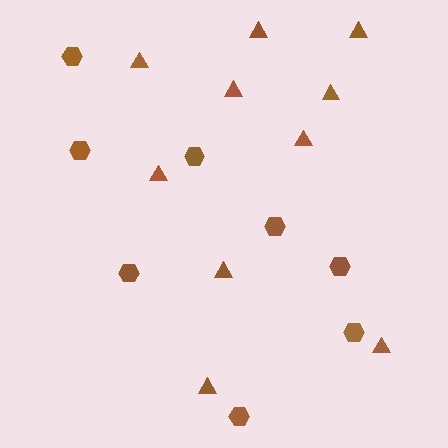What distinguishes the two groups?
There are 2 groups: one group of hexagons (8) and one group of triangles (10).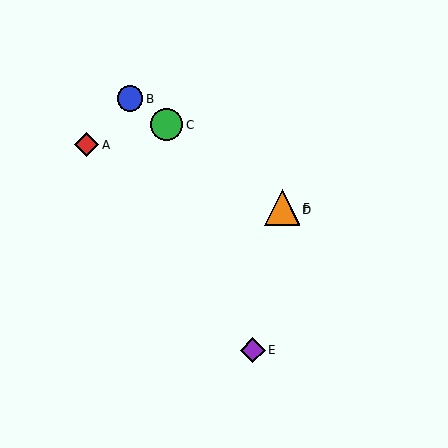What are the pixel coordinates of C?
Object C is at (167, 125).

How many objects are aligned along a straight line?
4 objects (B, C, D, F) are aligned along a straight line.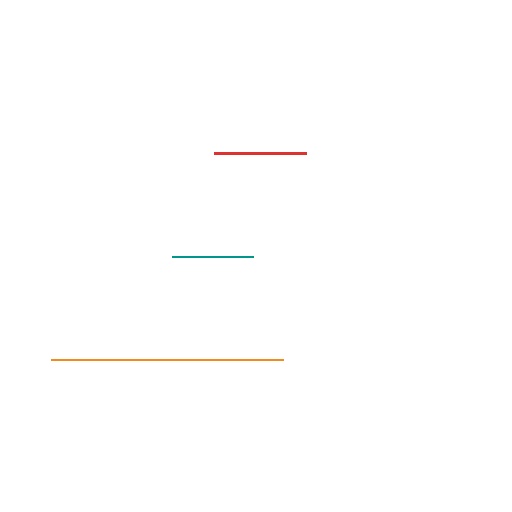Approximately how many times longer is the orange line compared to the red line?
The orange line is approximately 2.5 times the length of the red line.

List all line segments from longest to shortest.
From longest to shortest: orange, red, teal.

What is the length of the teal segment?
The teal segment is approximately 81 pixels long.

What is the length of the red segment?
The red segment is approximately 92 pixels long.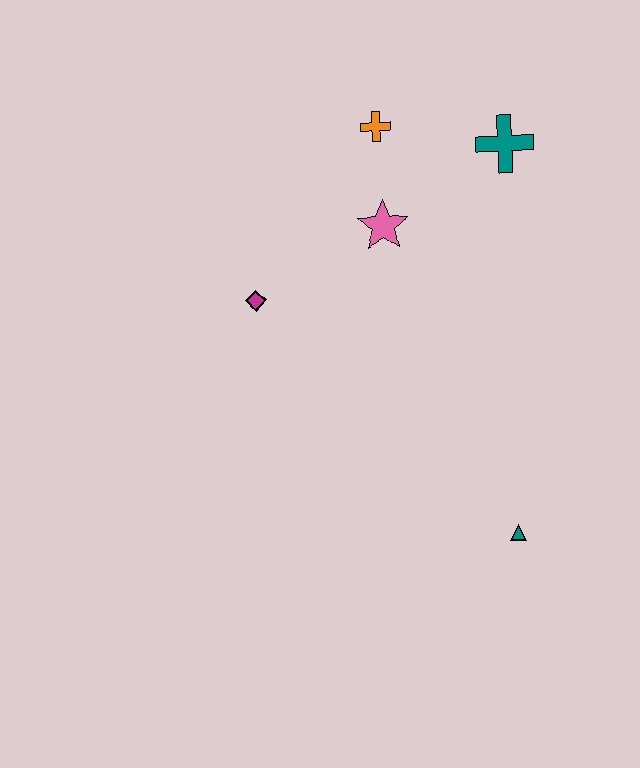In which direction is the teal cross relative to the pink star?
The teal cross is to the right of the pink star.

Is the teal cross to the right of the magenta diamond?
Yes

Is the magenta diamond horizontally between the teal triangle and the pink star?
No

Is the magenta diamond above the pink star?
No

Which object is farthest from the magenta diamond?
The teal triangle is farthest from the magenta diamond.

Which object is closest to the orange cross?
The pink star is closest to the orange cross.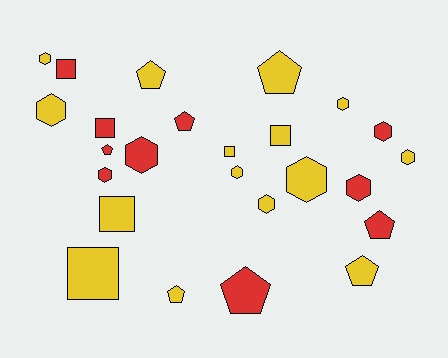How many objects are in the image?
There are 25 objects.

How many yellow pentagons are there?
There are 4 yellow pentagons.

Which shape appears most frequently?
Hexagon, with 11 objects.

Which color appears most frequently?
Yellow, with 15 objects.